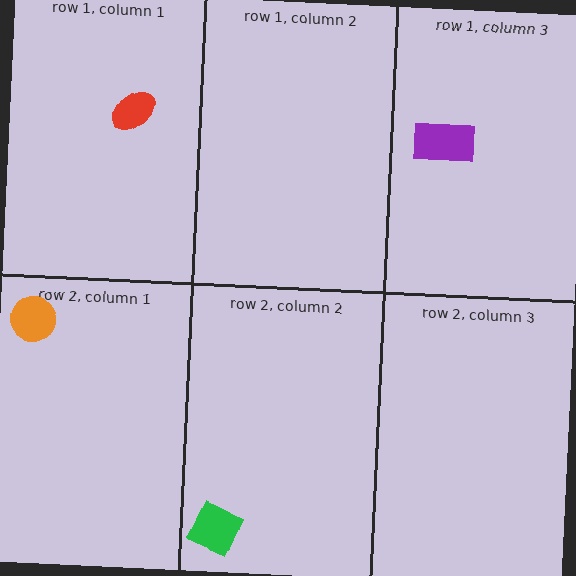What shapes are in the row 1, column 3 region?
The purple rectangle.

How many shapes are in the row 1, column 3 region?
1.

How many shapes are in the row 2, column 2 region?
1.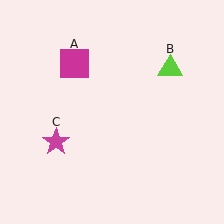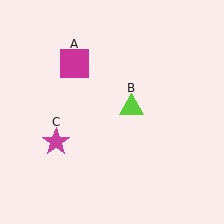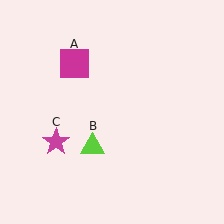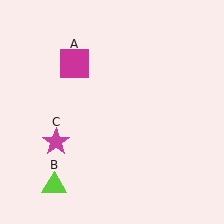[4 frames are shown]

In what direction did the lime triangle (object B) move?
The lime triangle (object B) moved down and to the left.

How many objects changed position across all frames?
1 object changed position: lime triangle (object B).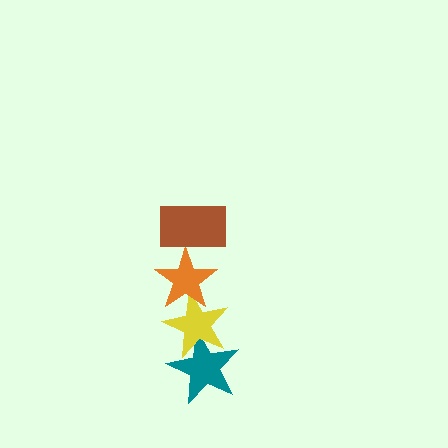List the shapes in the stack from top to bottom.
From top to bottom: the brown rectangle, the orange star, the yellow star, the teal star.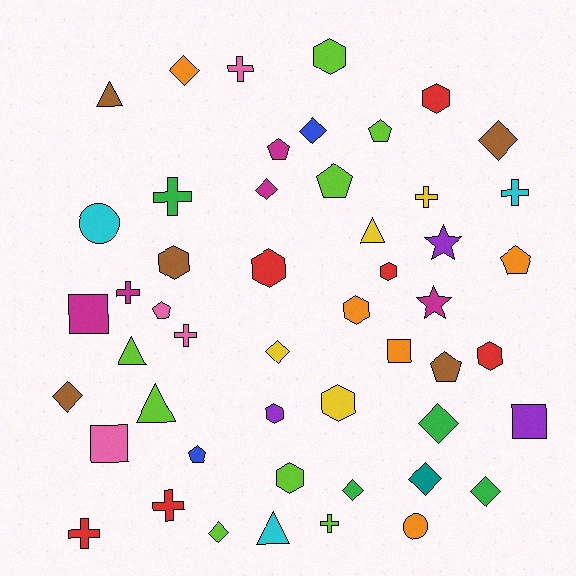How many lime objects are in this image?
There are 8 lime objects.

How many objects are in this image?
There are 50 objects.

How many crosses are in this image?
There are 9 crosses.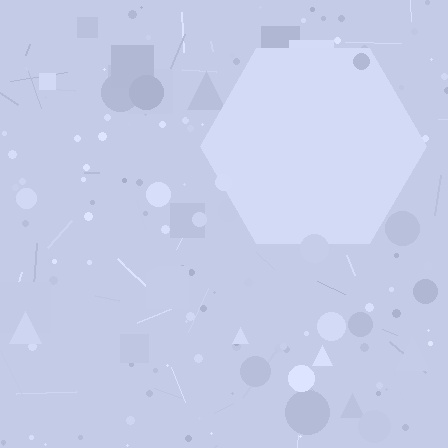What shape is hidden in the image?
A hexagon is hidden in the image.